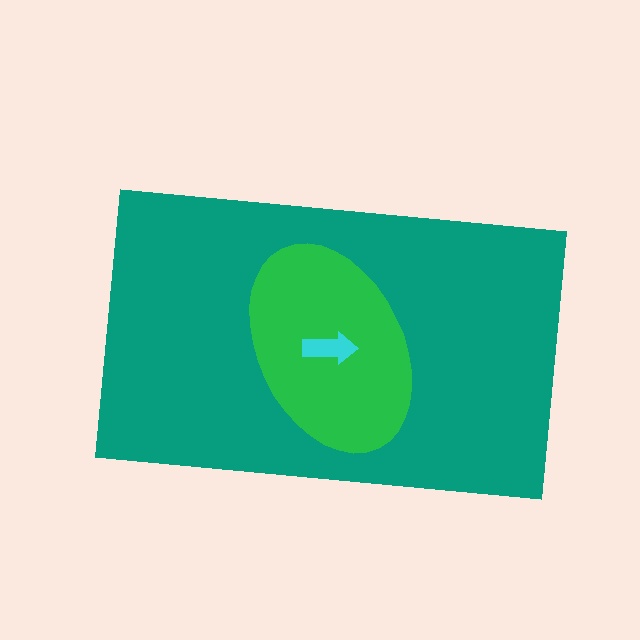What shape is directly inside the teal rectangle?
The green ellipse.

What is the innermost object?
The cyan arrow.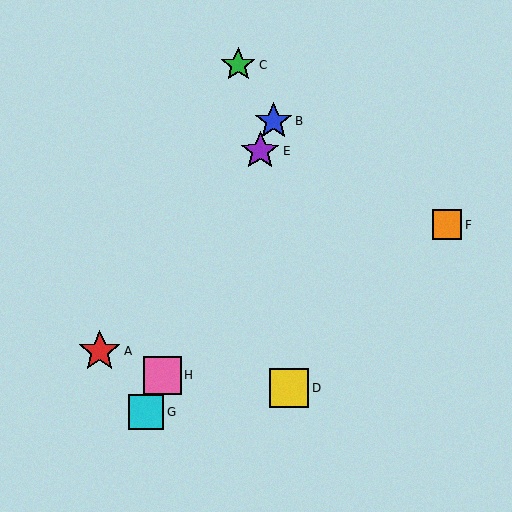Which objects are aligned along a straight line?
Objects B, E, G, H are aligned along a straight line.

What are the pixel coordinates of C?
Object C is at (238, 65).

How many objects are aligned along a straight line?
4 objects (B, E, G, H) are aligned along a straight line.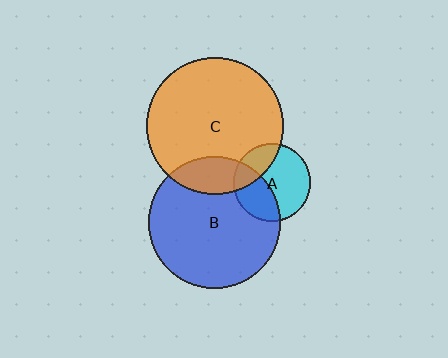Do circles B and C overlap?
Yes.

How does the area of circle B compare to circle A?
Approximately 2.9 times.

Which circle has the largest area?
Circle C (orange).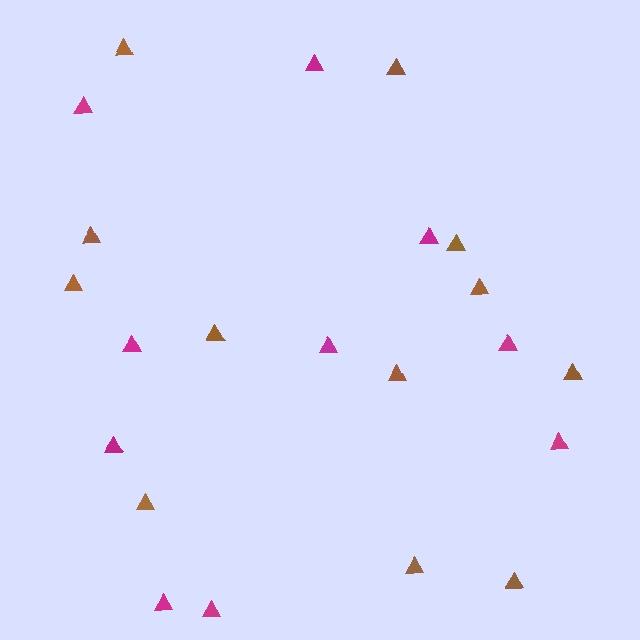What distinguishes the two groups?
There are 2 groups: one group of magenta triangles (10) and one group of brown triangles (12).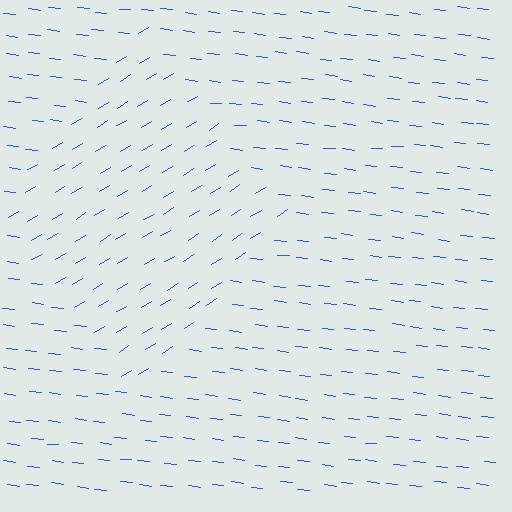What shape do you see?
I see a diamond.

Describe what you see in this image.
The image is filled with small blue line segments. A diamond region in the image has lines oriented differently from the surrounding lines, creating a visible texture boundary.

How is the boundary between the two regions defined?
The boundary is defined purely by a change in line orientation (approximately 39 degrees difference). All lines are the same color and thickness.